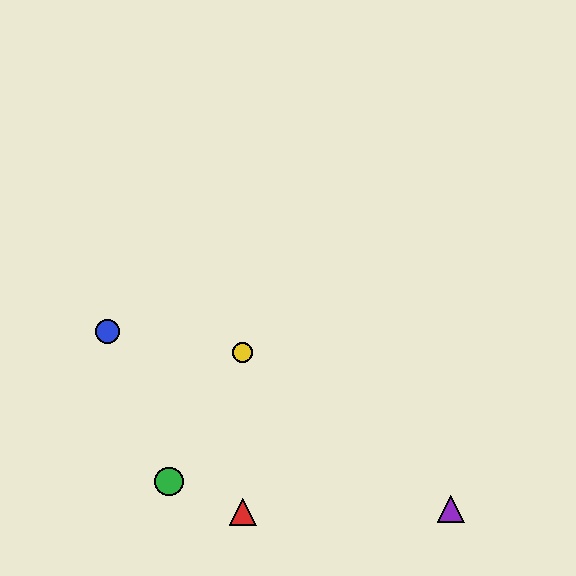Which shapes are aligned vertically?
The red triangle, the yellow circle are aligned vertically.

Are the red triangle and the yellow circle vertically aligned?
Yes, both are at x≈243.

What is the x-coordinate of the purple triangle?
The purple triangle is at x≈451.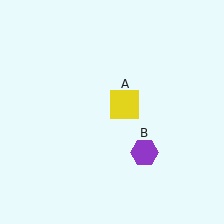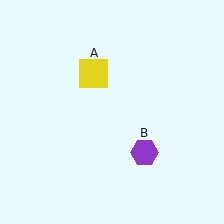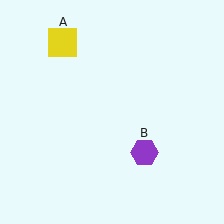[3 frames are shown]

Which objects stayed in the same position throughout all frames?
Purple hexagon (object B) remained stationary.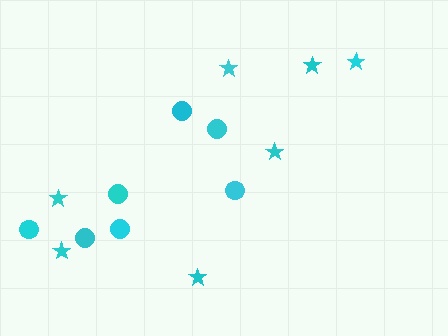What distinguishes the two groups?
There are 2 groups: one group of stars (7) and one group of circles (7).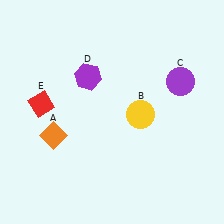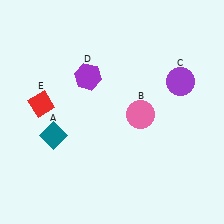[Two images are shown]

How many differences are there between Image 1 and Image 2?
There are 2 differences between the two images.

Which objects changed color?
A changed from orange to teal. B changed from yellow to pink.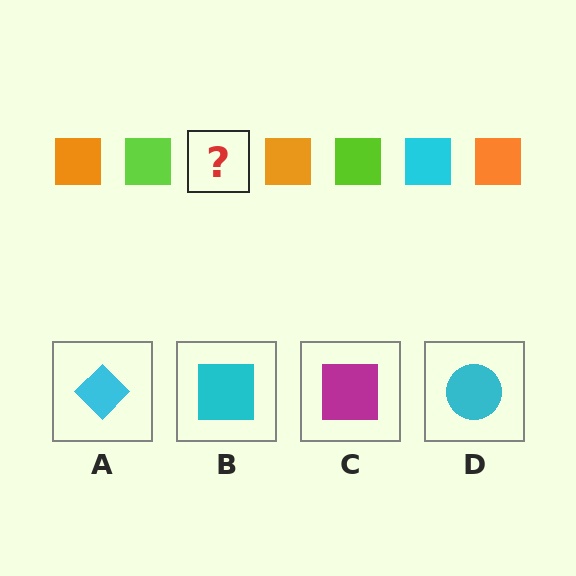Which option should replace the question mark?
Option B.